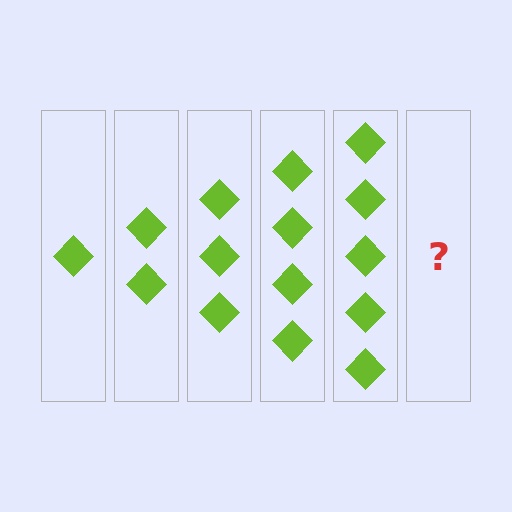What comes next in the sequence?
The next element should be 6 diamonds.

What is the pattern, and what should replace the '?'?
The pattern is that each step adds one more diamond. The '?' should be 6 diamonds.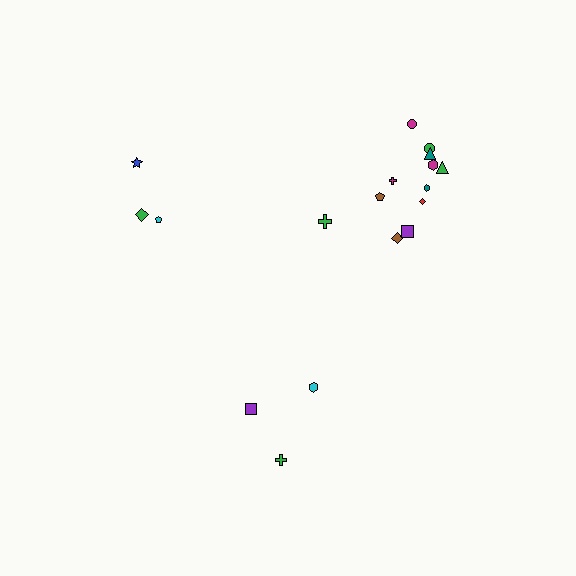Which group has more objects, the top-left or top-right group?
The top-right group.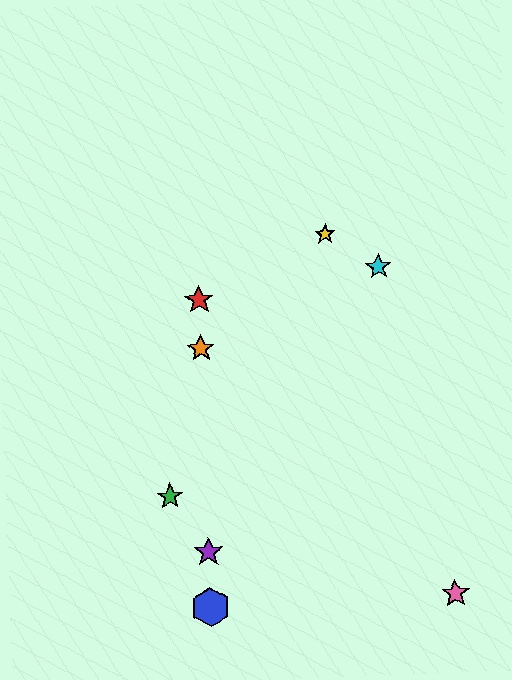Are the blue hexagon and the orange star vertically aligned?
Yes, both are at x≈211.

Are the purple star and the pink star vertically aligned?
No, the purple star is at x≈209 and the pink star is at x≈455.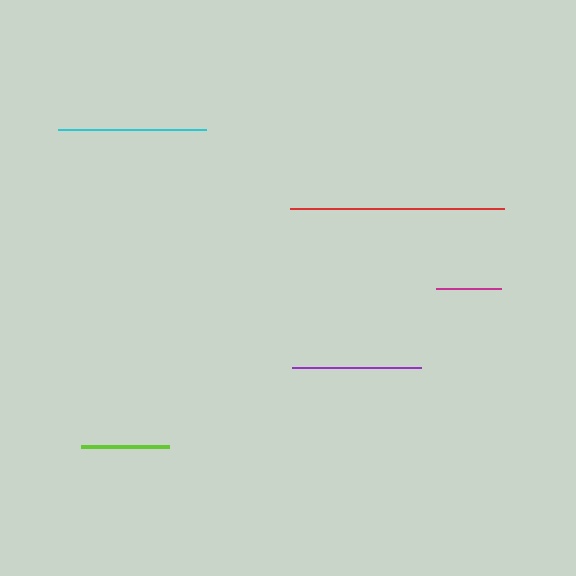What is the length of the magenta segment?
The magenta segment is approximately 65 pixels long.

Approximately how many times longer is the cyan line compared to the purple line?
The cyan line is approximately 1.2 times the length of the purple line.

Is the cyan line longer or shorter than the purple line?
The cyan line is longer than the purple line.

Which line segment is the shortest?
The magenta line is the shortest at approximately 65 pixels.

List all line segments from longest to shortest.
From longest to shortest: red, cyan, purple, lime, magenta.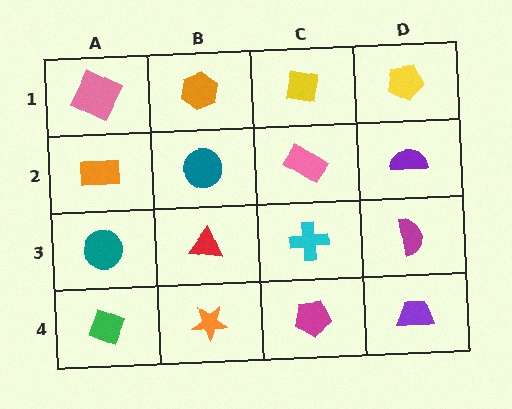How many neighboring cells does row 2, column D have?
3.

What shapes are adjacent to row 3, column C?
A pink rectangle (row 2, column C), a magenta pentagon (row 4, column C), a red triangle (row 3, column B), a magenta semicircle (row 3, column D).